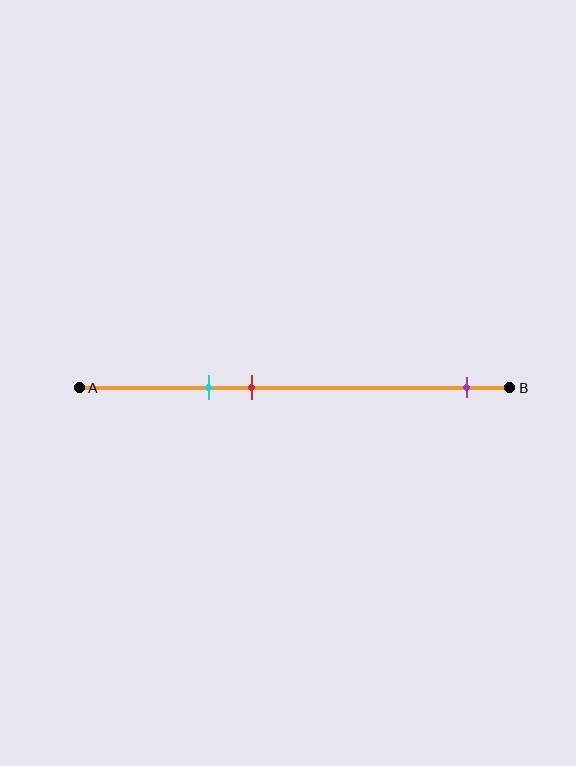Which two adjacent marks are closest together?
The cyan and red marks are the closest adjacent pair.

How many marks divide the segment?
There are 3 marks dividing the segment.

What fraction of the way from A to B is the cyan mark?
The cyan mark is approximately 30% (0.3) of the way from A to B.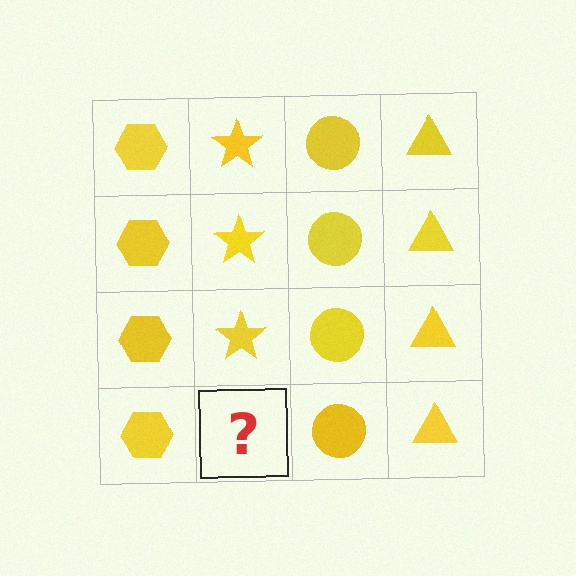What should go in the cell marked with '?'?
The missing cell should contain a yellow star.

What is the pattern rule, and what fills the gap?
The rule is that each column has a consistent shape. The gap should be filled with a yellow star.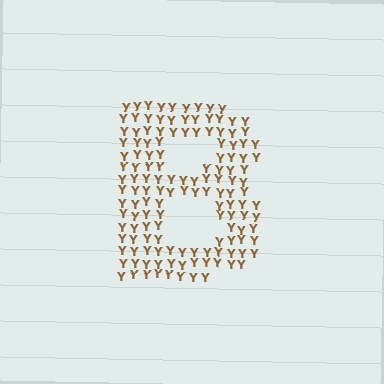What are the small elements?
The small elements are letter Y's.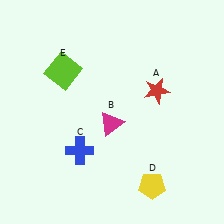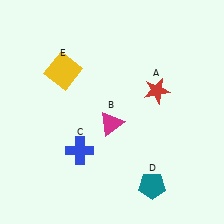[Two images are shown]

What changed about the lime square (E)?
In Image 1, E is lime. In Image 2, it changed to yellow.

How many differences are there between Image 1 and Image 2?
There are 2 differences between the two images.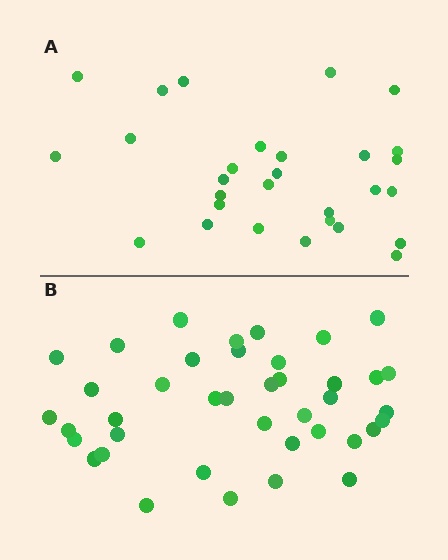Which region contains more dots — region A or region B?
Region B (the bottom region) has more dots.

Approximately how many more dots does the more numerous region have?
Region B has roughly 12 or so more dots than region A.